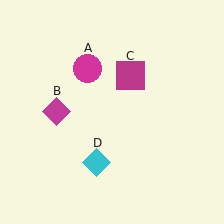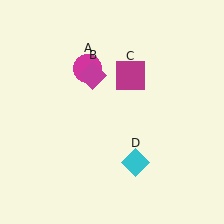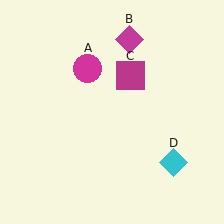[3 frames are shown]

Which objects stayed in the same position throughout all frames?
Magenta circle (object A) and magenta square (object C) remained stationary.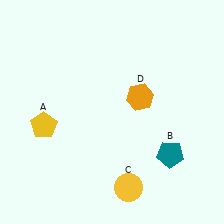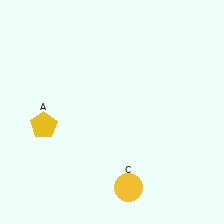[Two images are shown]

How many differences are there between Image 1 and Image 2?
There are 2 differences between the two images.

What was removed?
The teal pentagon (B), the orange hexagon (D) were removed in Image 2.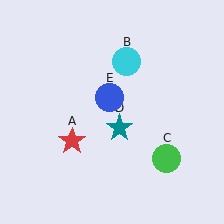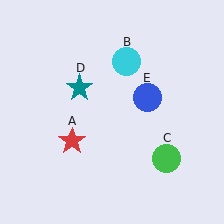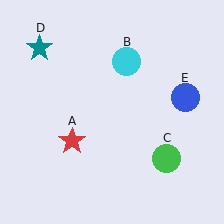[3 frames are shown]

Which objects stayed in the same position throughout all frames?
Red star (object A) and cyan circle (object B) and green circle (object C) remained stationary.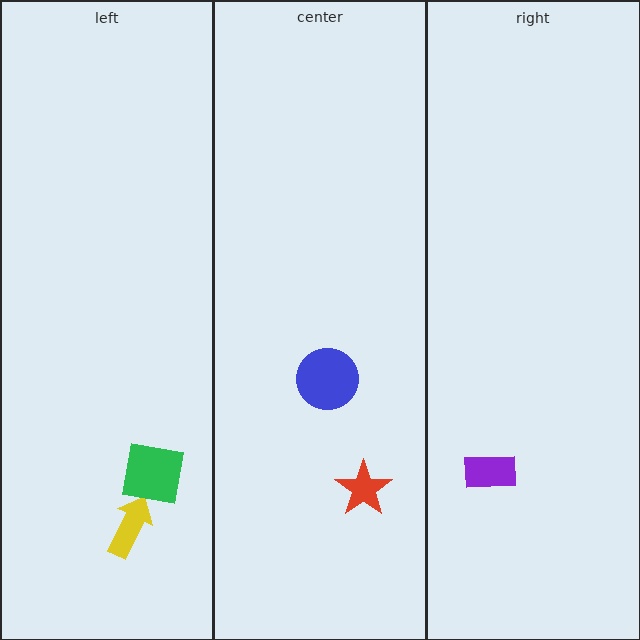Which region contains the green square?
The left region.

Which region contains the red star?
The center region.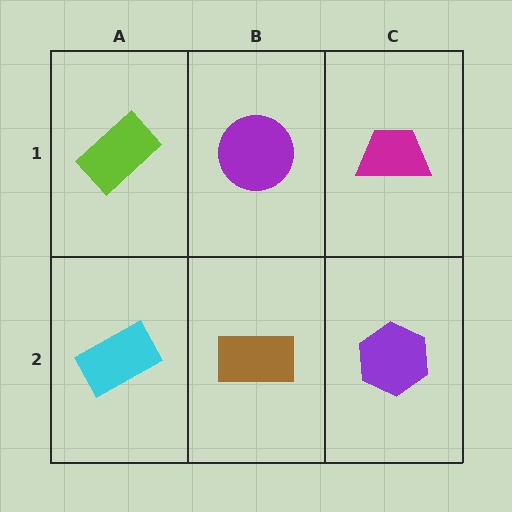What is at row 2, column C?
A purple hexagon.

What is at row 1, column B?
A purple circle.